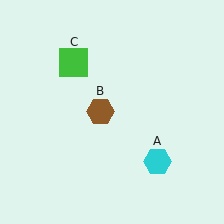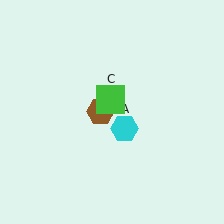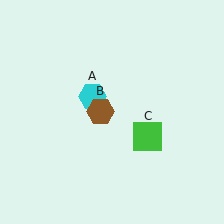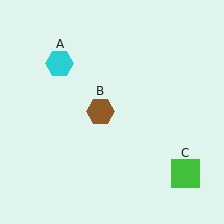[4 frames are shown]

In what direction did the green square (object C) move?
The green square (object C) moved down and to the right.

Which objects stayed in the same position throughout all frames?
Brown hexagon (object B) remained stationary.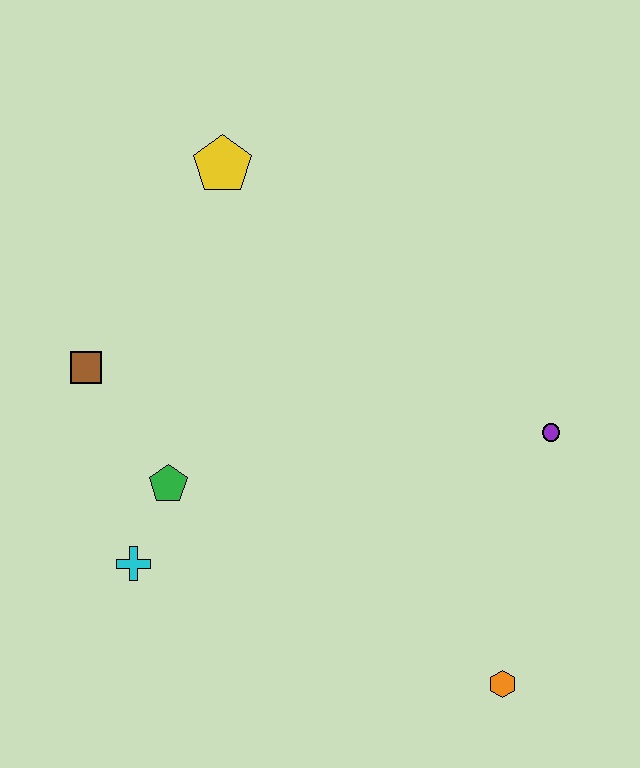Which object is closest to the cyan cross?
The green pentagon is closest to the cyan cross.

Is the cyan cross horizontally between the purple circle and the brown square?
Yes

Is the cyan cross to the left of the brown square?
No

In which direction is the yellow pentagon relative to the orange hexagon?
The yellow pentagon is above the orange hexagon.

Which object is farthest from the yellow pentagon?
The orange hexagon is farthest from the yellow pentagon.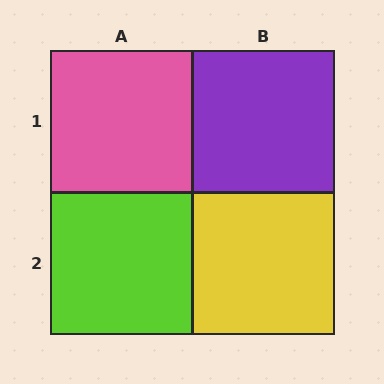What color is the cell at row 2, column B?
Yellow.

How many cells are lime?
1 cell is lime.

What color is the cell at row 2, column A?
Lime.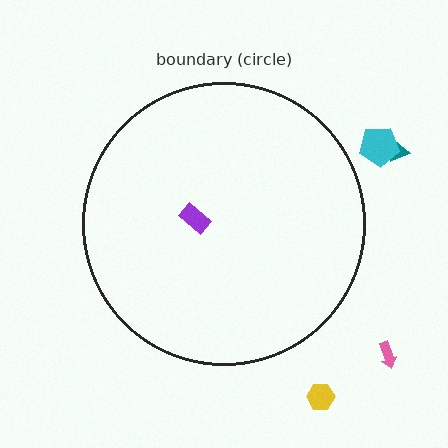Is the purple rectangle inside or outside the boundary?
Inside.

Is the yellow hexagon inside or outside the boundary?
Outside.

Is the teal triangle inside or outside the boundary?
Outside.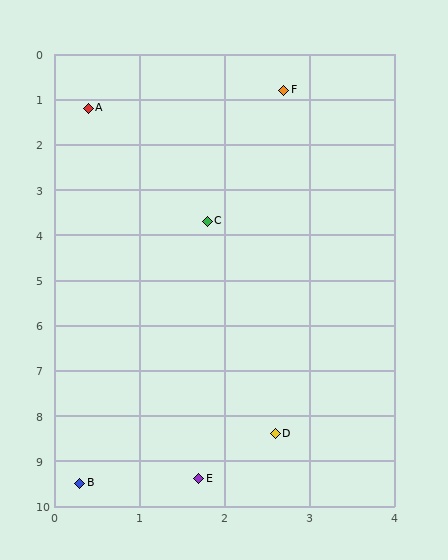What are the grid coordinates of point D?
Point D is at approximately (2.6, 8.4).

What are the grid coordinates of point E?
Point E is at approximately (1.7, 9.4).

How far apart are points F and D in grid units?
Points F and D are about 7.6 grid units apart.